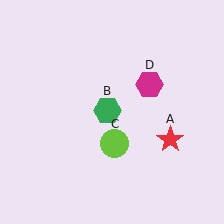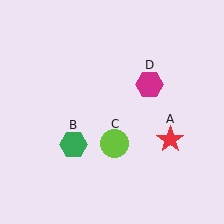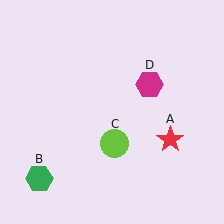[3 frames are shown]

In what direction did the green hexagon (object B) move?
The green hexagon (object B) moved down and to the left.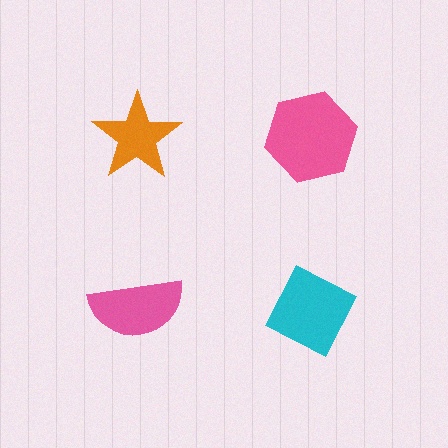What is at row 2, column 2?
A cyan diamond.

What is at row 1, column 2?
A pink hexagon.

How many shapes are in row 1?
2 shapes.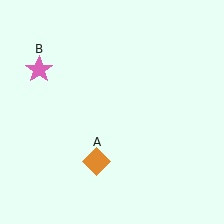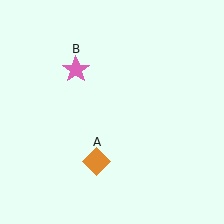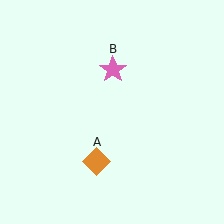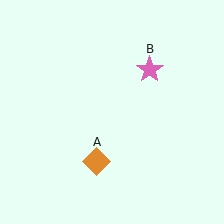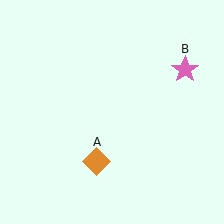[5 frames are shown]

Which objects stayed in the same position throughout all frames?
Orange diamond (object A) remained stationary.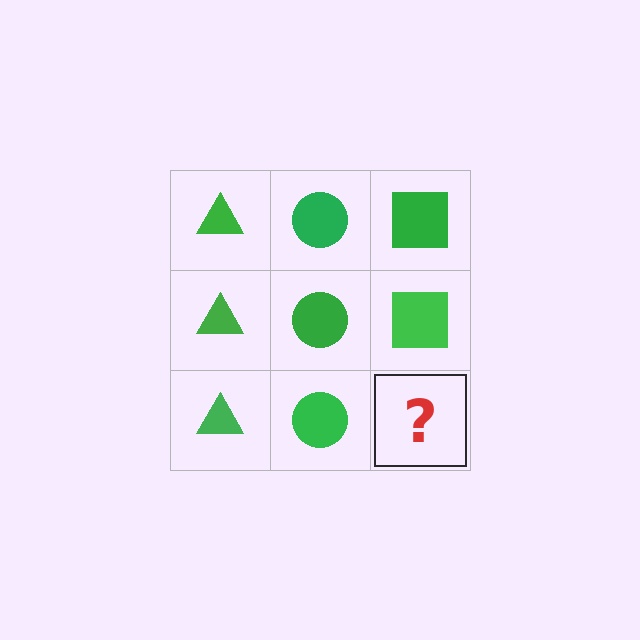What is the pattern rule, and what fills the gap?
The rule is that each column has a consistent shape. The gap should be filled with a green square.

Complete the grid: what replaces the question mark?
The question mark should be replaced with a green square.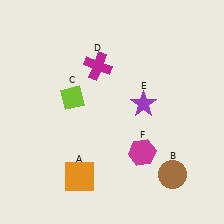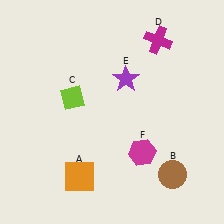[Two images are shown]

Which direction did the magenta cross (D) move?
The magenta cross (D) moved right.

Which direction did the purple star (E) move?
The purple star (E) moved up.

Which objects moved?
The objects that moved are: the magenta cross (D), the purple star (E).